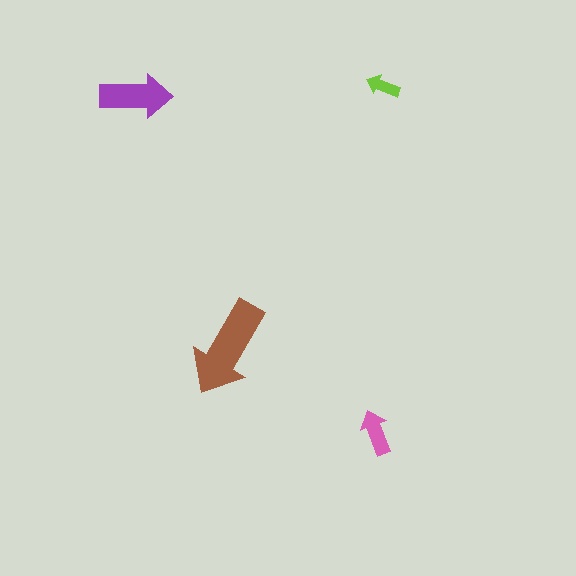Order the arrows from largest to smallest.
the brown one, the purple one, the pink one, the lime one.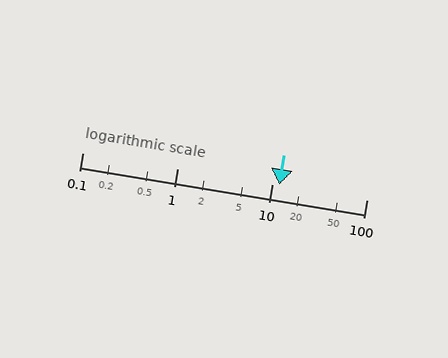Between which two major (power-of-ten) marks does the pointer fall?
The pointer is between 10 and 100.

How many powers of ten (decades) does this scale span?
The scale spans 3 decades, from 0.1 to 100.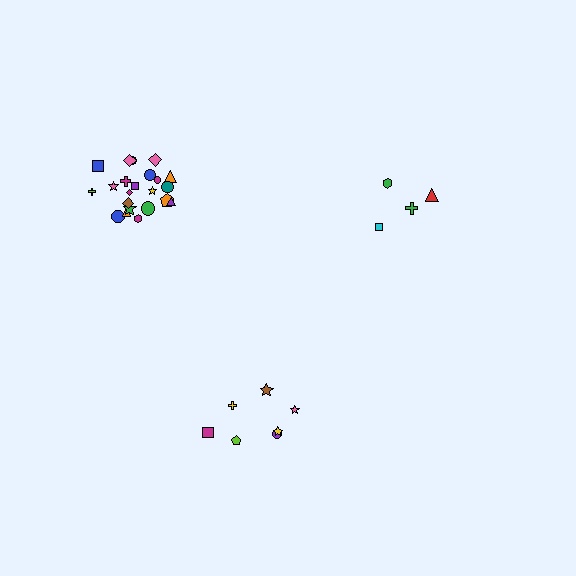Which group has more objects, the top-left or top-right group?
The top-left group.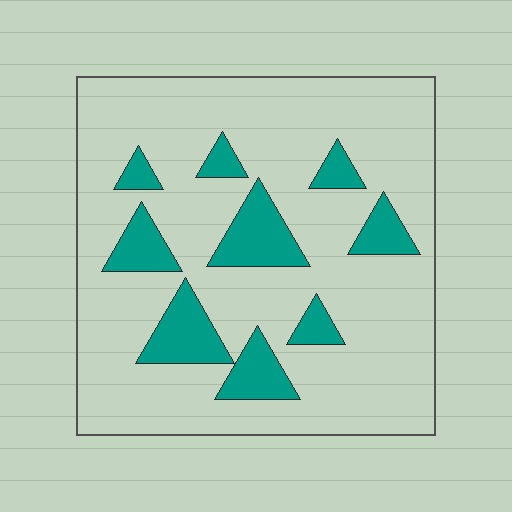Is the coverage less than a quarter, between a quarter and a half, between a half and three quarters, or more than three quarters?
Less than a quarter.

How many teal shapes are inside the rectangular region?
9.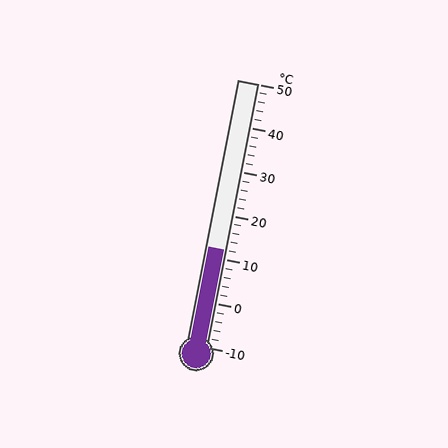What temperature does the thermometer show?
The thermometer shows approximately 12°C.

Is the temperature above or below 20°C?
The temperature is below 20°C.